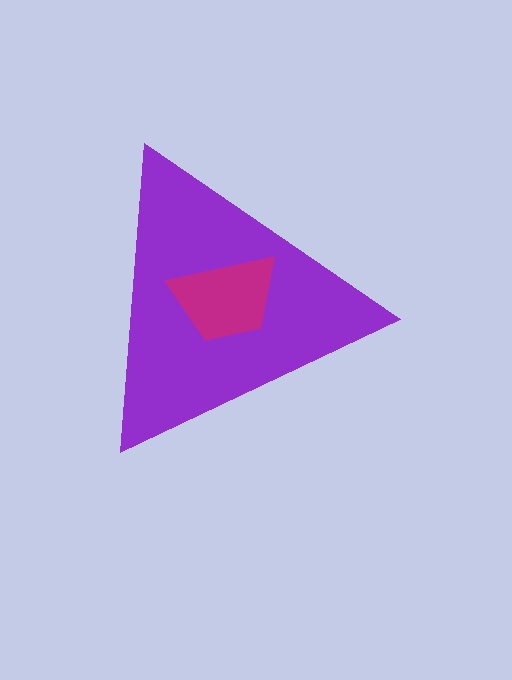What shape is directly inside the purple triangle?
The magenta trapezoid.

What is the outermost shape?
The purple triangle.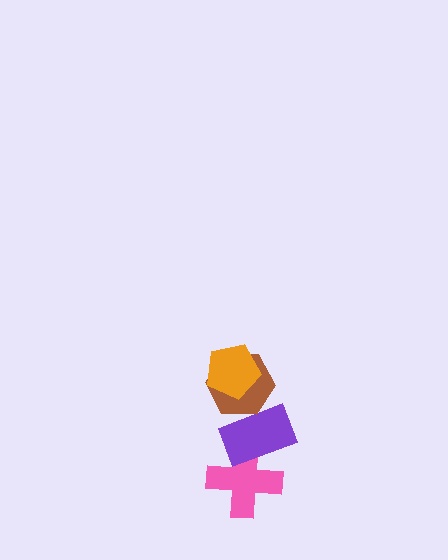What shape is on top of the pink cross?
The purple rectangle is on top of the pink cross.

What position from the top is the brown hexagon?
The brown hexagon is 2nd from the top.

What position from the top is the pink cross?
The pink cross is 4th from the top.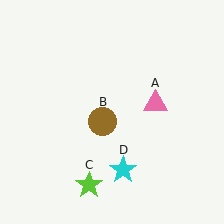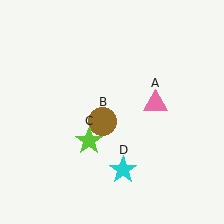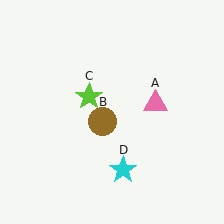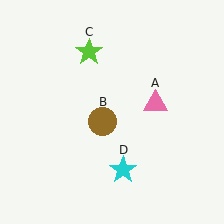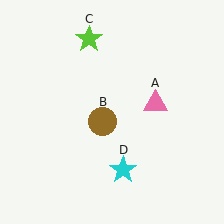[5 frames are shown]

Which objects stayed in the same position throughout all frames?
Pink triangle (object A) and brown circle (object B) and cyan star (object D) remained stationary.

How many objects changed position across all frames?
1 object changed position: lime star (object C).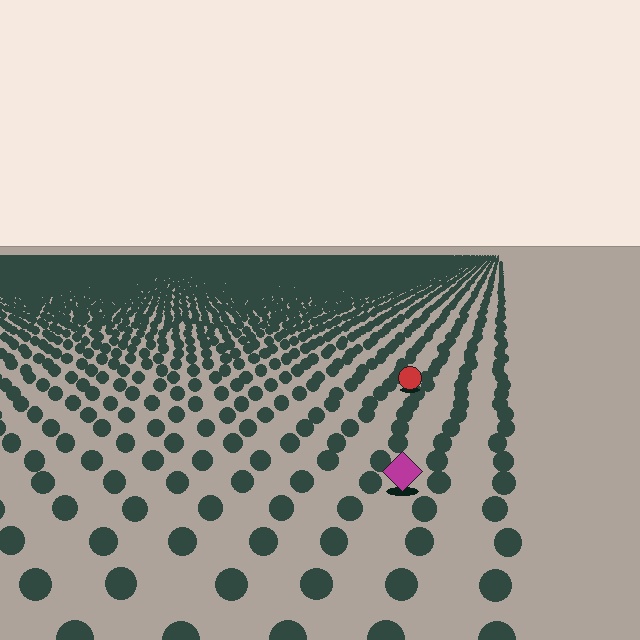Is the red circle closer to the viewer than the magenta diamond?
No. The magenta diamond is closer — you can tell from the texture gradient: the ground texture is coarser near it.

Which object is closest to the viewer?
The magenta diamond is closest. The texture marks near it are larger and more spread out.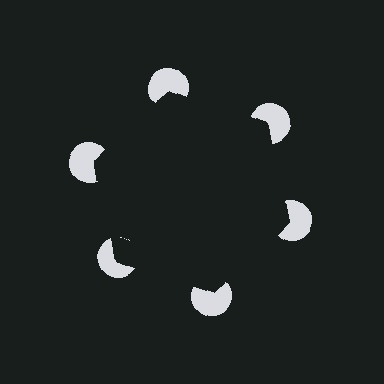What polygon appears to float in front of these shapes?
An illusory hexagon — its edges are inferred from the aligned wedge cuts in the pac-man discs, not physically drawn.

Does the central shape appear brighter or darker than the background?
It typically appears slightly darker than the background, even though no actual brightness change is drawn.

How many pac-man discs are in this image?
There are 6 — one at each vertex of the illusory hexagon.